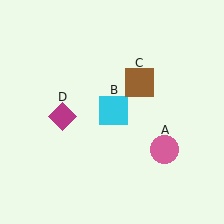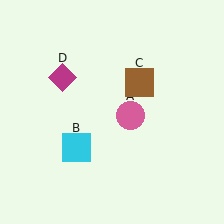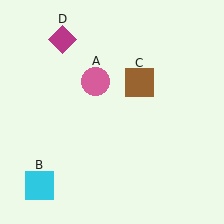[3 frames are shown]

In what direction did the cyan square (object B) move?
The cyan square (object B) moved down and to the left.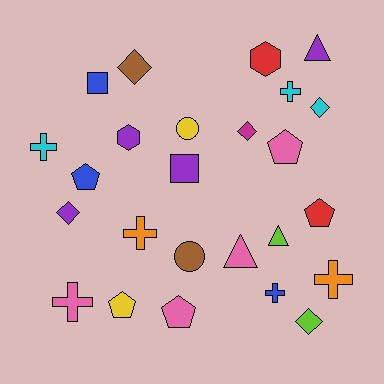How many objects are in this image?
There are 25 objects.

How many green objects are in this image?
There are no green objects.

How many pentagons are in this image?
There are 5 pentagons.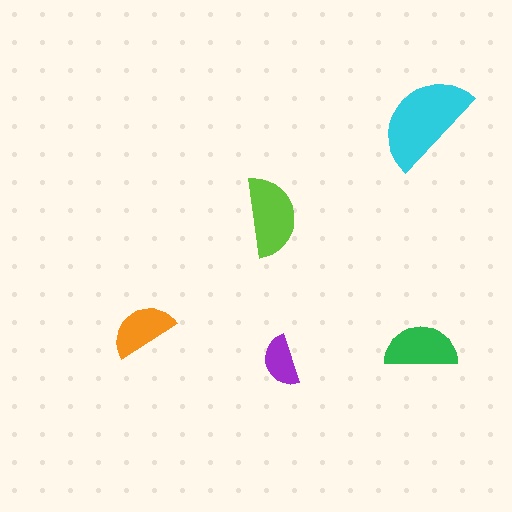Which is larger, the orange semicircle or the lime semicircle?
The lime one.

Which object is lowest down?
The purple semicircle is bottommost.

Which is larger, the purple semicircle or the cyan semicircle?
The cyan one.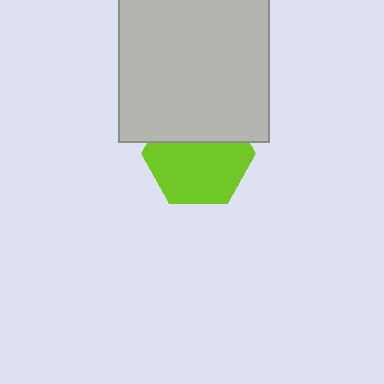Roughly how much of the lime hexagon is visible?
About half of it is visible (roughly 63%).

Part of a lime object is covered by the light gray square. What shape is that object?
It is a hexagon.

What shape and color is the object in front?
The object in front is a light gray square.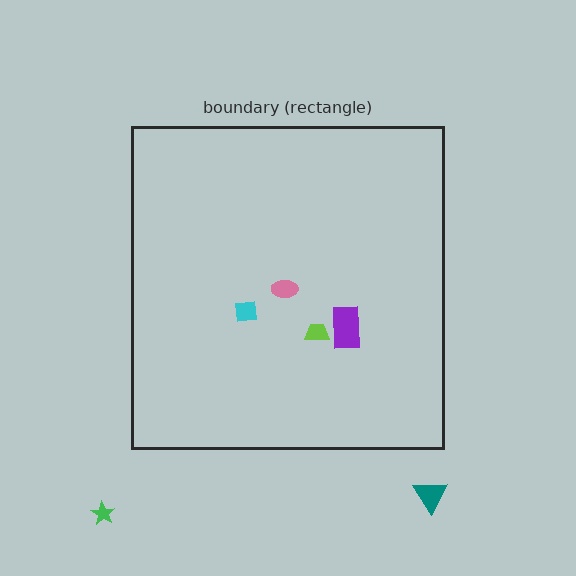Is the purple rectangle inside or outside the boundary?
Inside.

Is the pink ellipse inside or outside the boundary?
Inside.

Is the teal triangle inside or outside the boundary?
Outside.